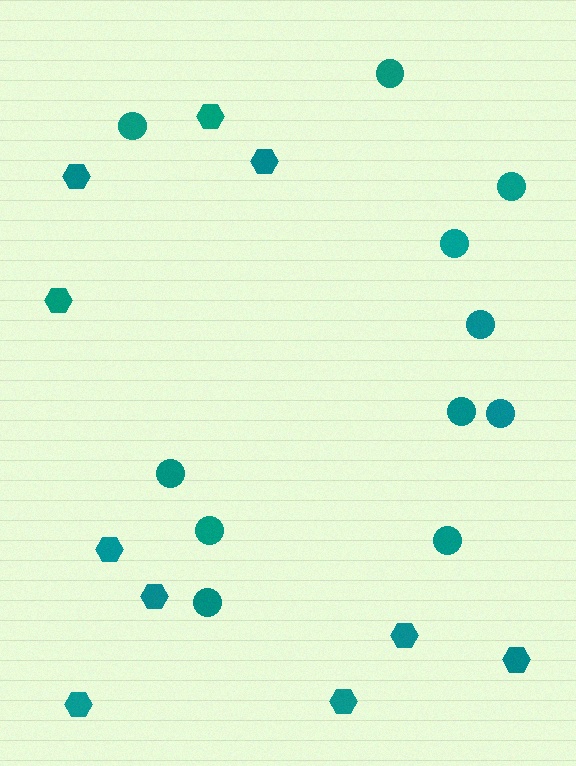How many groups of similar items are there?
There are 2 groups: one group of hexagons (10) and one group of circles (11).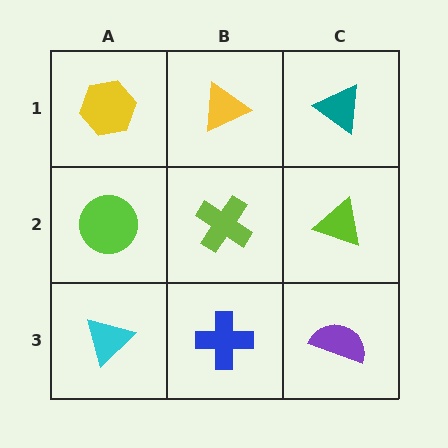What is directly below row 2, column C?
A purple semicircle.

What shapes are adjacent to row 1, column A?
A lime circle (row 2, column A), a yellow triangle (row 1, column B).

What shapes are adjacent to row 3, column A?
A lime circle (row 2, column A), a blue cross (row 3, column B).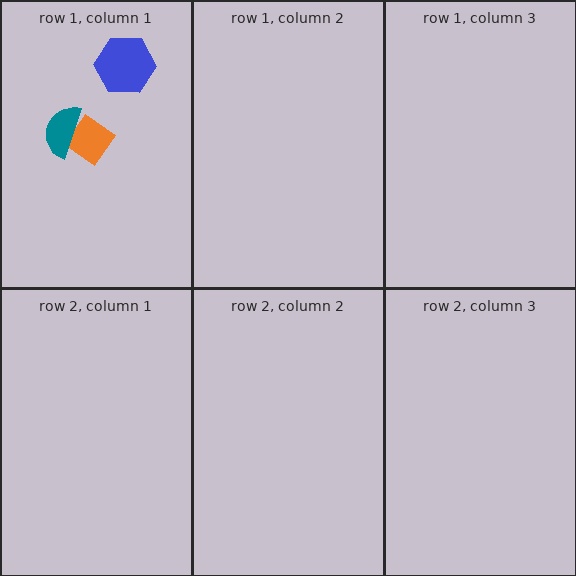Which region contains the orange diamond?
The row 1, column 1 region.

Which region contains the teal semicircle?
The row 1, column 1 region.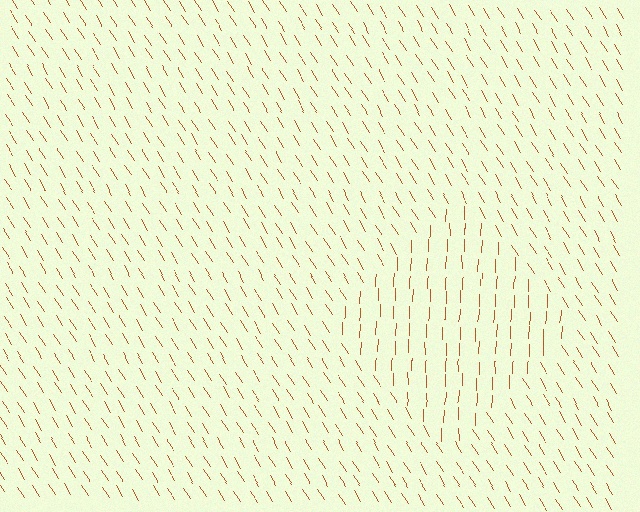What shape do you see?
I see a diamond.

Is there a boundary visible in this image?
Yes, there is a texture boundary formed by a change in line orientation.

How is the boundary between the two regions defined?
The boundary is defined purely by a change in line orientation (approximately 34 degrees difference). All lines are the same color and thickness.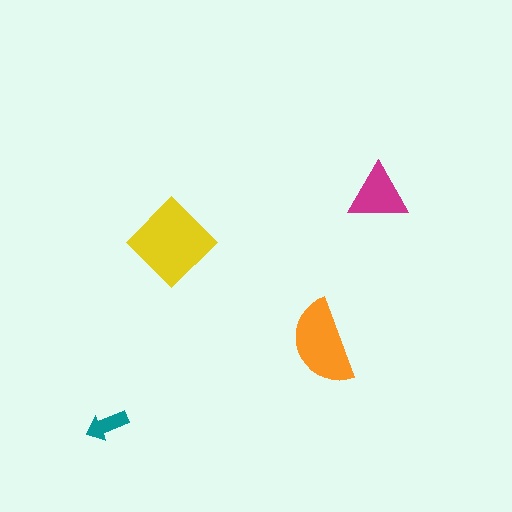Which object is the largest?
The yellow diamond.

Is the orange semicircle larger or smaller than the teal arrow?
Larger.